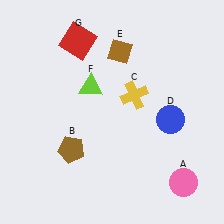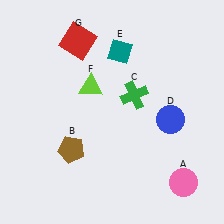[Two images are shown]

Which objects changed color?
C changed from yellow to green. E changed from brown to teal.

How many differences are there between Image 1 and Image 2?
There are 2 differences between the two images.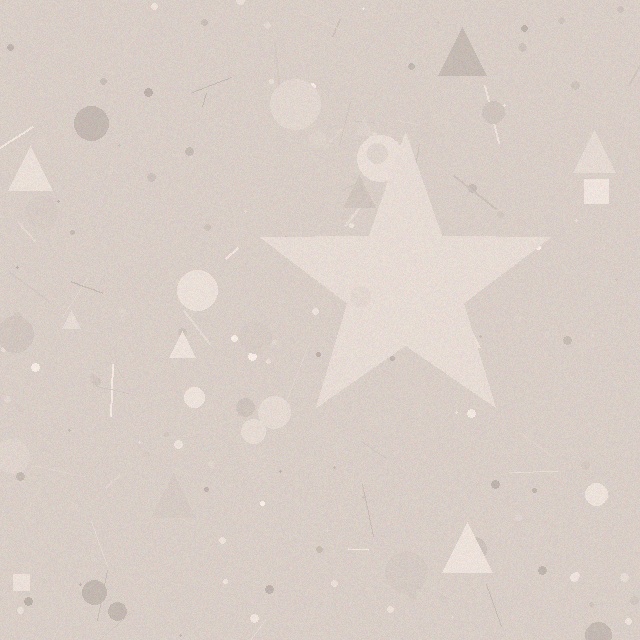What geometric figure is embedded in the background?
A star is embedded in the background.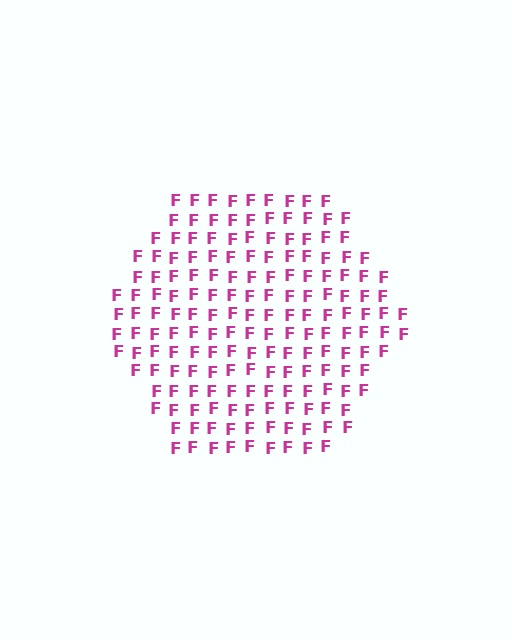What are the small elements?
The small elements are letter F's.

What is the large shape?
The large shape is a hexagon.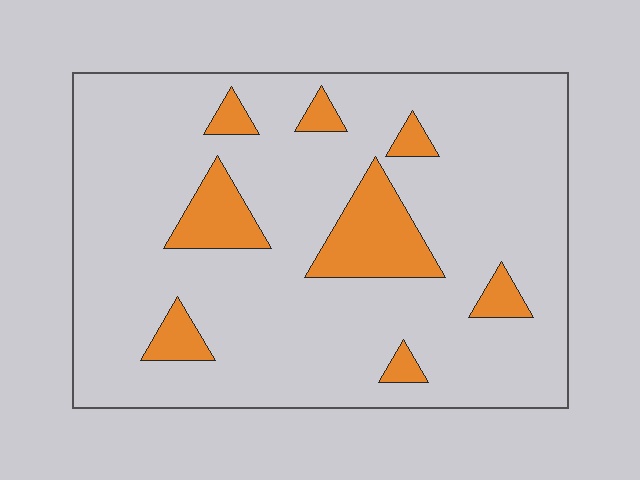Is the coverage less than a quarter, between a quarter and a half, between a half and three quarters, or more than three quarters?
Less than a quarter.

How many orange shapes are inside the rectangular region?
8.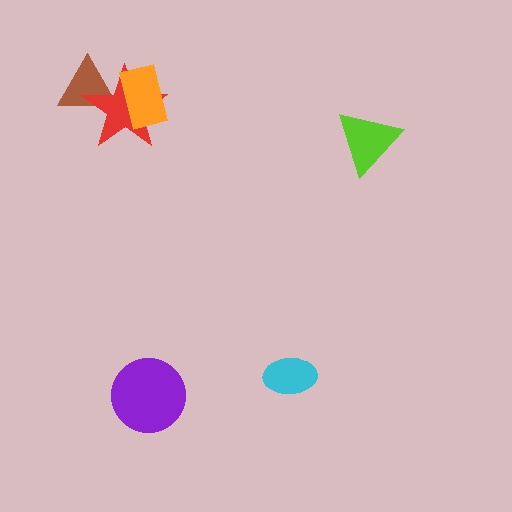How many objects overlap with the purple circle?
0 objects overlap with the purple circle.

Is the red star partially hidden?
Yes, it is partially covered by another shape.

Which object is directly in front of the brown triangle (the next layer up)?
The red star is directly in front of the brown triangle.